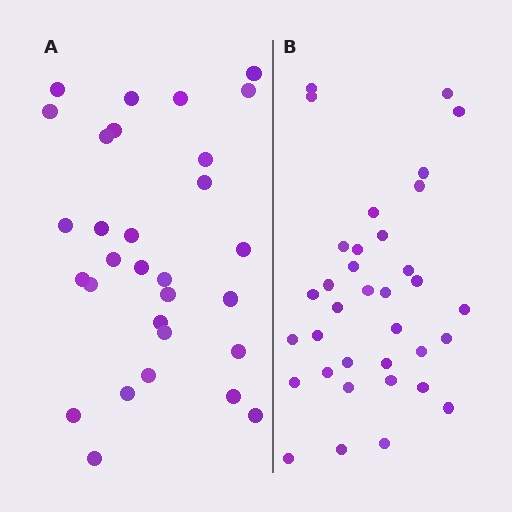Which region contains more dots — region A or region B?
Region B (the right region) has more dots.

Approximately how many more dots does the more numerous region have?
Region B has about 5 more dots than region A.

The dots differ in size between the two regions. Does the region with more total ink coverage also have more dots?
No. Region A has more total ink coverage because its dots are larger, but region B actually contains more individual dots. Total area can be misleading — the number of items is what matters here.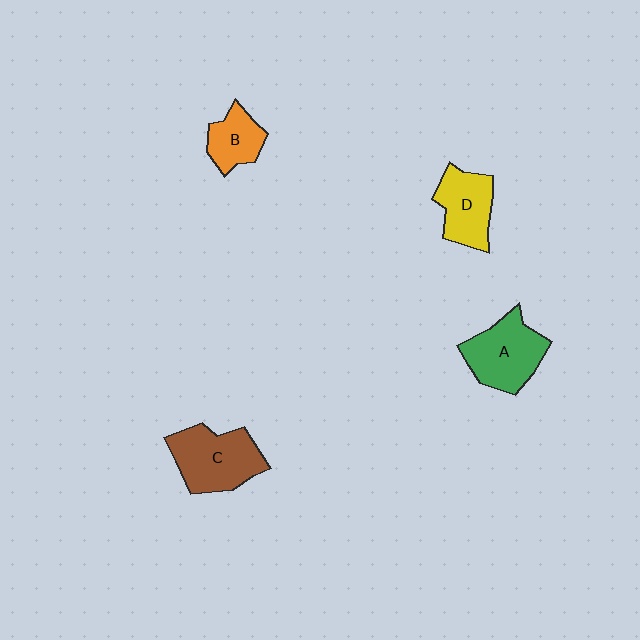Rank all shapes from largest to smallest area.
From largest to smallest: C (brown), A (green), D (yellow), B (orange).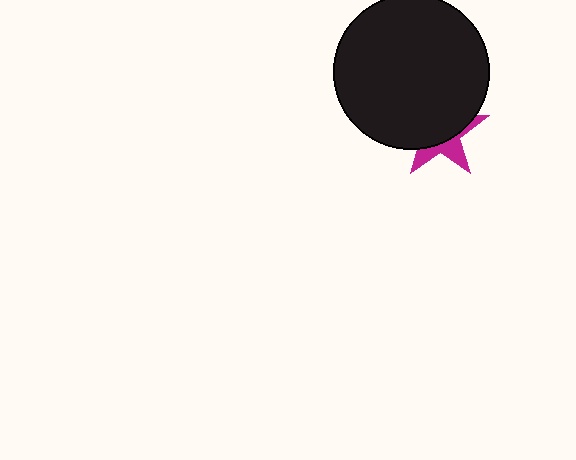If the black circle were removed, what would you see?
You would see the complete magenta star.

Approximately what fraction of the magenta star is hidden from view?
Roughly 65% of the magenta star is hidden behind the black circle.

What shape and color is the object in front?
The object in front is a black circle.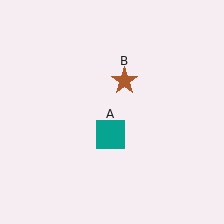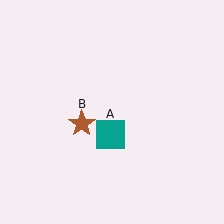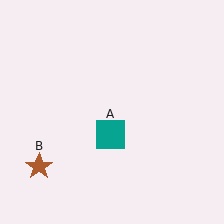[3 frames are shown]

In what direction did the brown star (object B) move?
The brown star (object B) moved down and to the left.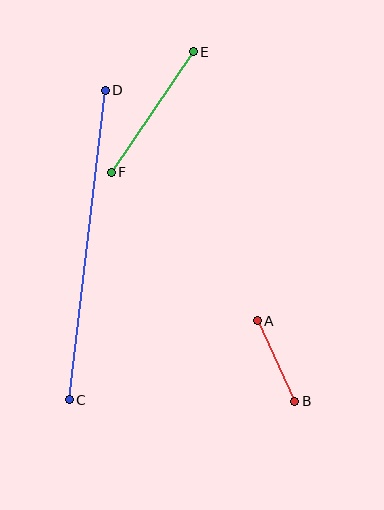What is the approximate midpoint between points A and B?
The midpoint is at approximately (276, 361) pixels.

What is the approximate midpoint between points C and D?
The midpoint is at approximately (87, 245) pixels.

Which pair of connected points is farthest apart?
Points C and D are farthest apart.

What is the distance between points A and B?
The distance is approximately 88 pixels.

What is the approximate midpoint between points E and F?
The midpoint is at approximately (152, 112) pixels.